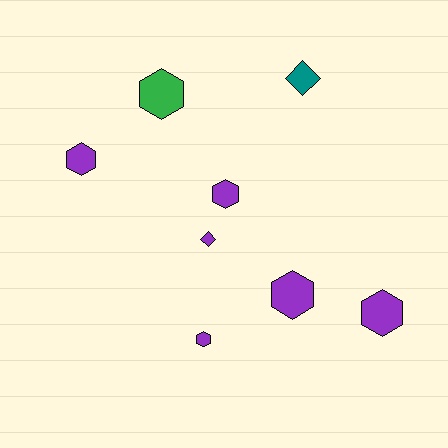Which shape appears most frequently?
Hexagon, with 6 objects.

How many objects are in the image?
There are 8 objects.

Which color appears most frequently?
Purple, with 6 objects.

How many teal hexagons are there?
There are no teal hexagons.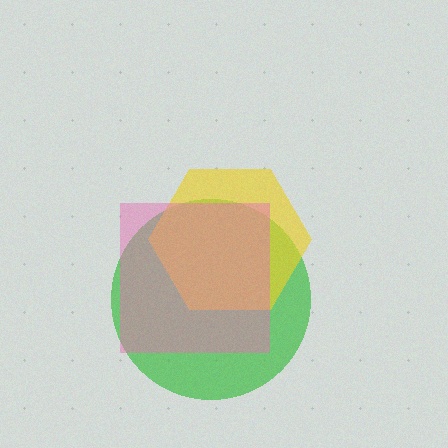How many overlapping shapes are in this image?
There are 3 overlapping shapes in the image.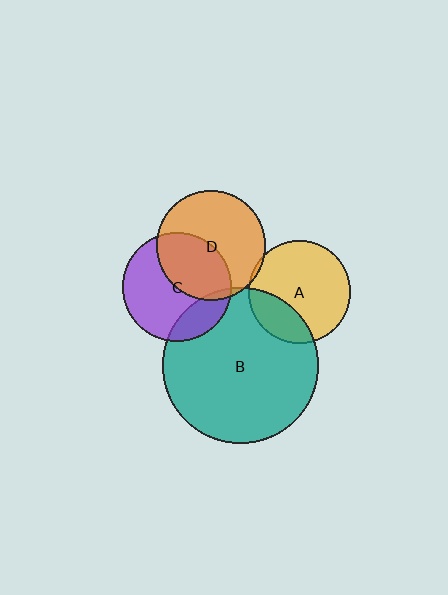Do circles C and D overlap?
Yes.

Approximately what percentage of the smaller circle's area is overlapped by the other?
Approximately 40%.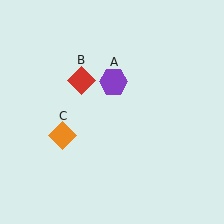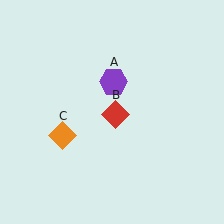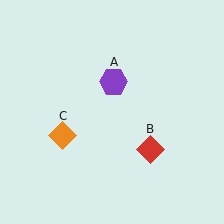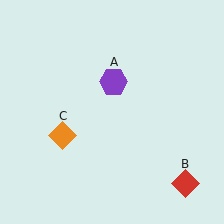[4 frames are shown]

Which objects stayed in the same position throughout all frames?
Purple hexagon (object A) and orange diamond (object C) remained stationary.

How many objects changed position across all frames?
1 object changed position: red diamond (object B).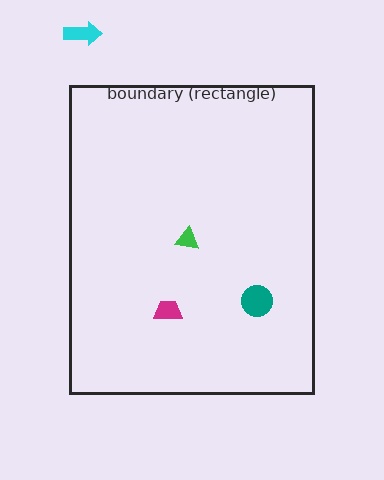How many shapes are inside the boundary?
3 inside, 1 outside.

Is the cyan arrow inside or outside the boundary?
Outside.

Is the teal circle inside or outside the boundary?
Inside.